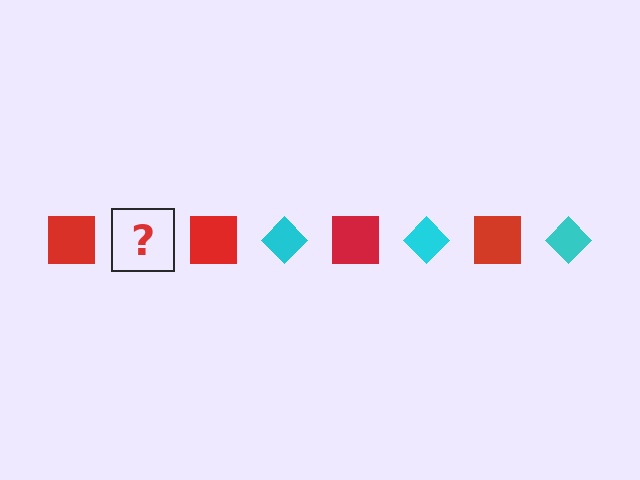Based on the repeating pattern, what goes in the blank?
The blank should be a cyan diamond.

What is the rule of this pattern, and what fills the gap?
The rule is that the pattern alternates between red square and cyan diamond. The gap should be filled with a cyan diamond.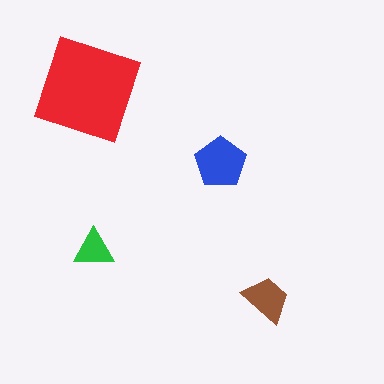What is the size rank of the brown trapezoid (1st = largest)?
3rd.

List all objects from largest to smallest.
The red diamond, the blue pentagon, the brown trapezoid, the green triangle.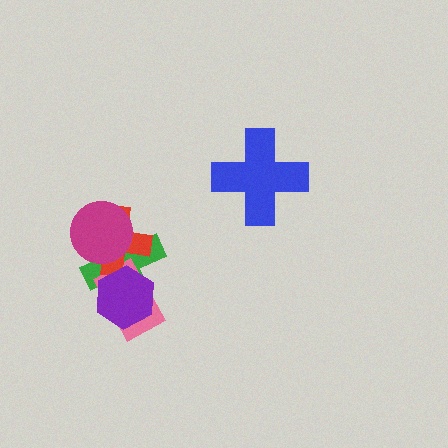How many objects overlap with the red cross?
4 objects overlap with the red cross.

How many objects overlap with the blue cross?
0 objects overlap with the blue cross.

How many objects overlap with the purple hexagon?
3 objects overlap with the purple hexagon.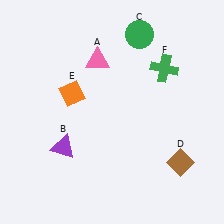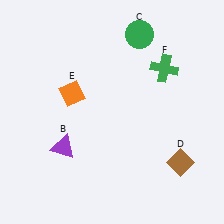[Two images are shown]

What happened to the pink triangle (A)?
The pink triangle (A) was removed in Image 2. It was in the top-left area of Image 1.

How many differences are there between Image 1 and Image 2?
There is 1 difference between the two images.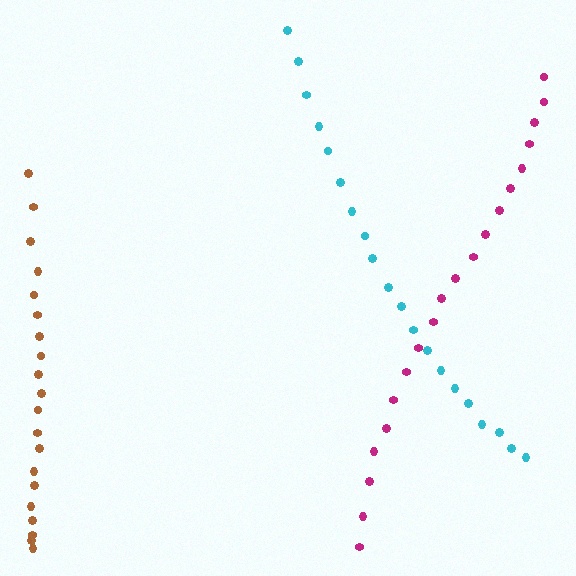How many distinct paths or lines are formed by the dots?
There are 3 distinct paths.